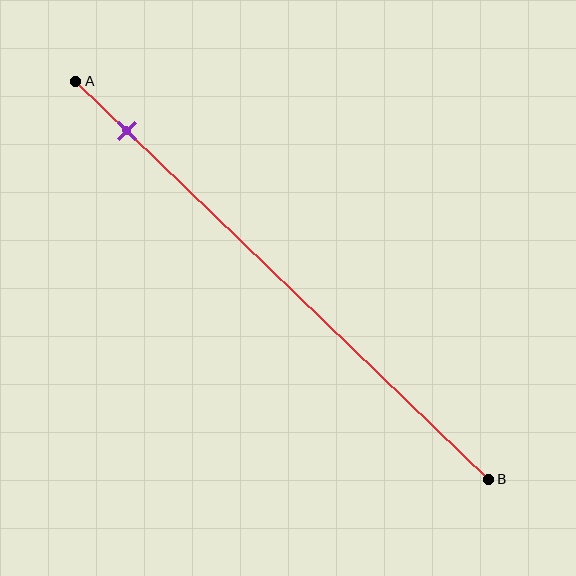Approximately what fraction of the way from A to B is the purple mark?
The purple mark is approximately 10% of the way from A to B.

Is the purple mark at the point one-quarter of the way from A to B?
No, the mark is at about 10% from A, not at the 25% one-quarter point.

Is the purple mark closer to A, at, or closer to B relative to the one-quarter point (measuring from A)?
The purple mark is closer to point A than the one-quarter point of segment AB.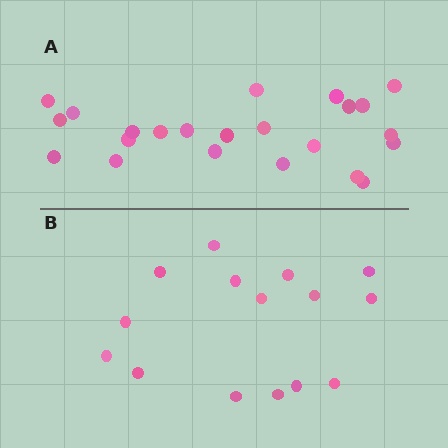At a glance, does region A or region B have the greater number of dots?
Region A (the top region) has more dots.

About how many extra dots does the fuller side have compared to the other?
Region A has roughly 8 or so more dots than region B.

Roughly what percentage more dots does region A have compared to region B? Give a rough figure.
About 55% more.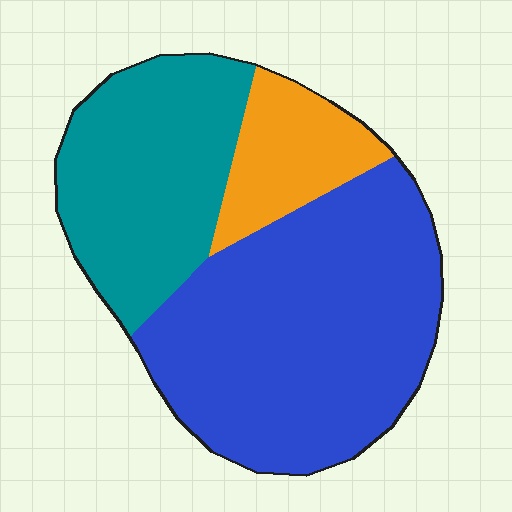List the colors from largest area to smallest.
From largest to smallest: blue, teal, orange.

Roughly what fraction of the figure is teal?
Teal takes up about one third (1/3) of the figure.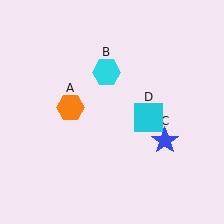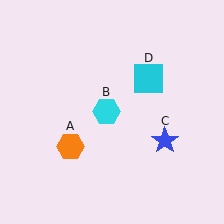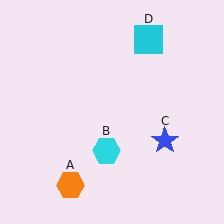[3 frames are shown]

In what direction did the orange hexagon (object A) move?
The orange hexagon (object A) moved down.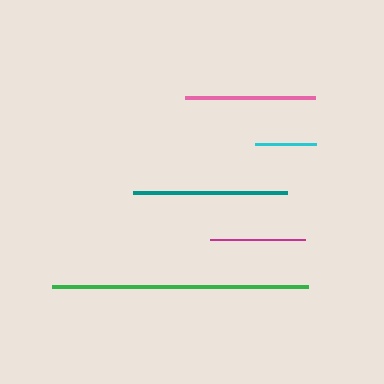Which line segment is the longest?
The green line is the longest at approximately 256 pixels.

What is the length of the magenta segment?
The magenta segment is approximately 96 pixels long.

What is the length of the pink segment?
The pink segment is approximately 130 pixels long.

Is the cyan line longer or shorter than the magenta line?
The magenta line is longer than the cyan line.